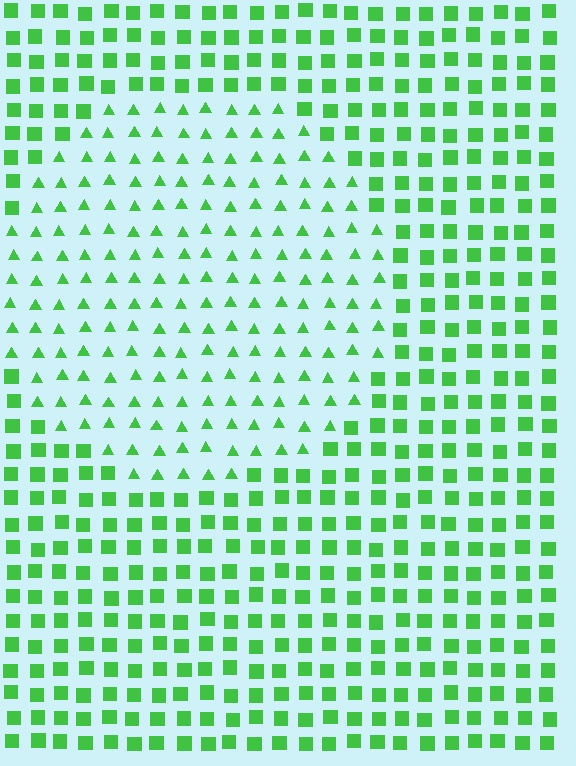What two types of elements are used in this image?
The image uses triangles inside the circle region and squares outside it.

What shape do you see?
I see a circle.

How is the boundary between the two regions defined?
The boundary is defined by a change in element shape: triangles inside vs. squares outside. All elements share the same color and spacing.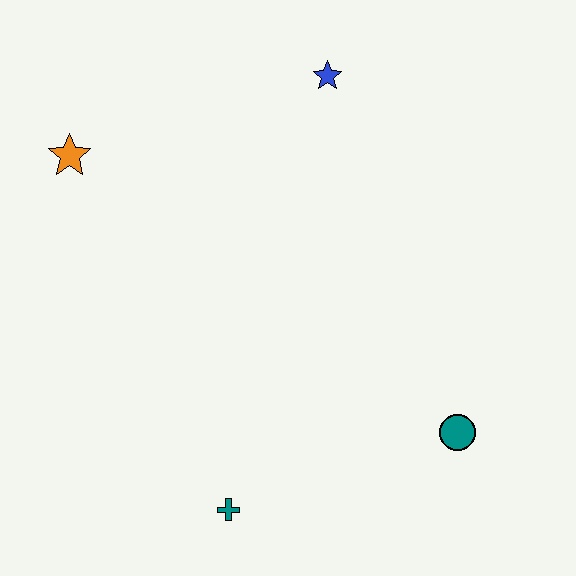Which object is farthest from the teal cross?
The blue star is farthest from the teal cross.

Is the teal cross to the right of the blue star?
No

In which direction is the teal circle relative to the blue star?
The teal circle is below the blue star.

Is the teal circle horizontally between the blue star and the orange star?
No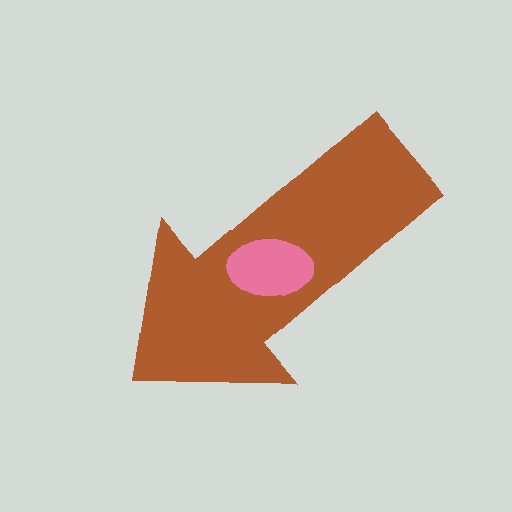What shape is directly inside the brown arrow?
The pink ellipse.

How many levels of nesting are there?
2.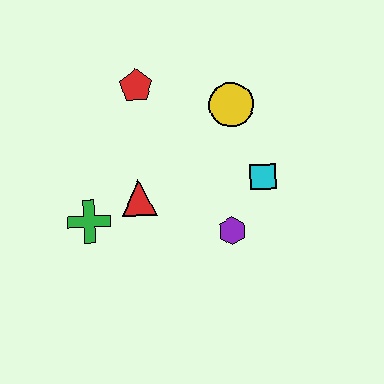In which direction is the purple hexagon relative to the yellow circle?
The purple hexagon is below the yellow circle.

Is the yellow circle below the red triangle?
No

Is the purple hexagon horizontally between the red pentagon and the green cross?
No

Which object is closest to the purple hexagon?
The cyan square is closest to the purple hexagon.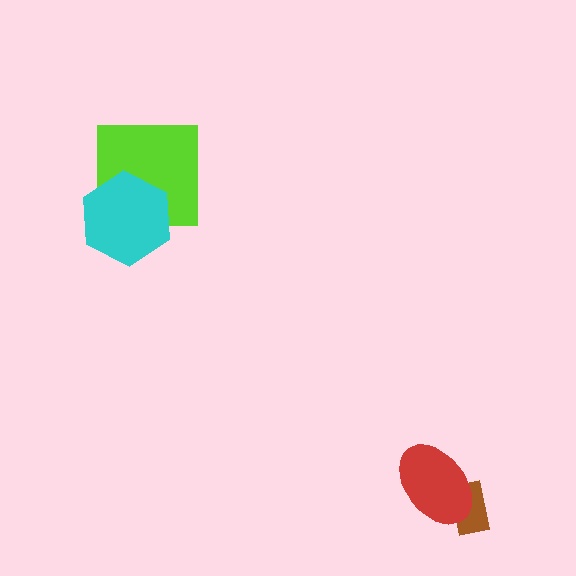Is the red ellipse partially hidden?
No, no other shape covers it.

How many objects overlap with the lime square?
1 object overlaps with the lime square.